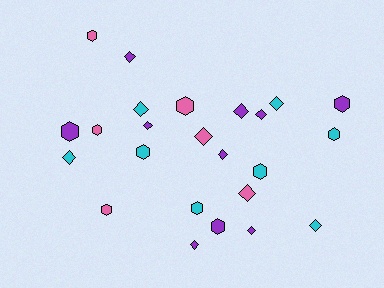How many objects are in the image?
There are 24 objects.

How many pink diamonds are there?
There are 2 pink diamonds.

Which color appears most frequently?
Purple, with 10 objects.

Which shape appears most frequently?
Diamond, with 13 objects.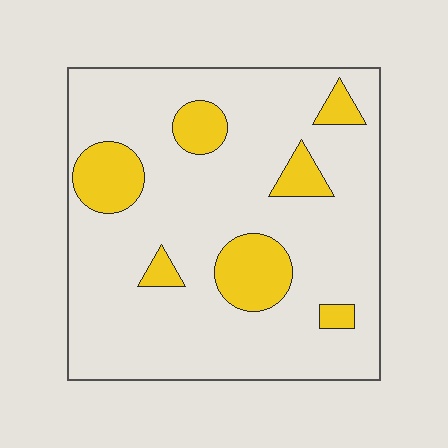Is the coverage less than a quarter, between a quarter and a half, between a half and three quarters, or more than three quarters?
Less than a quarter.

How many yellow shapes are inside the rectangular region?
7.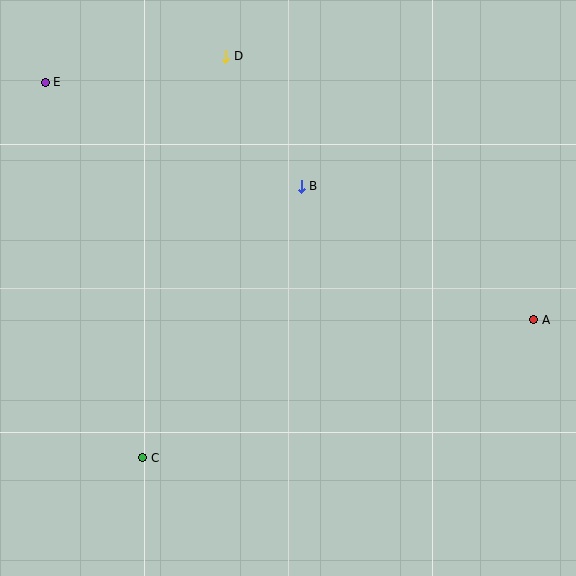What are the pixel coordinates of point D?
Point D is at (226, 56).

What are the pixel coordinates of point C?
Point C is at (143, 458).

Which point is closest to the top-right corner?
Point A is closest to the top-right corner.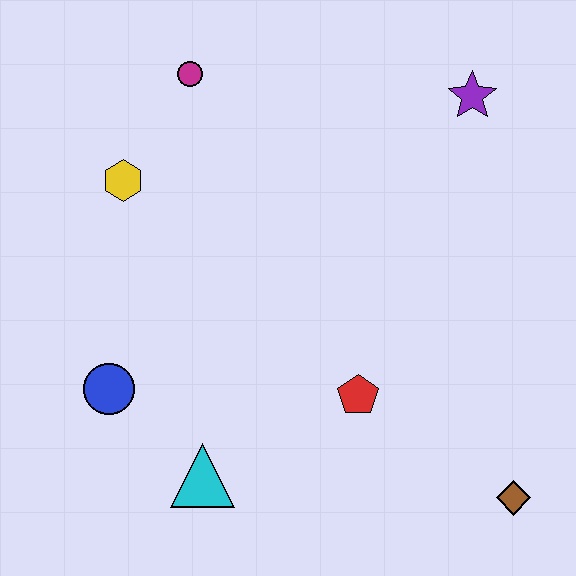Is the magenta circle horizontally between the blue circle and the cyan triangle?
Yes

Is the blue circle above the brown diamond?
Yes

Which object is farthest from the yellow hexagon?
The brown diamond is farthest from the yellow hexagon.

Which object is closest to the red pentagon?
The cyan triangle is closest to the red pentagon.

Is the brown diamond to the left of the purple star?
No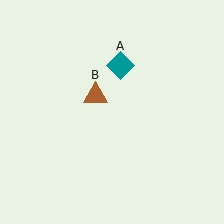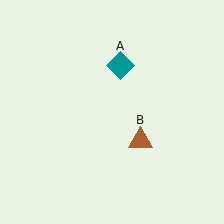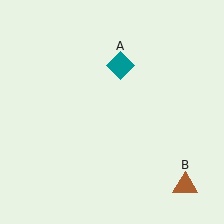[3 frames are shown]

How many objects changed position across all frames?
1 object changed position: brown triangle (object B).